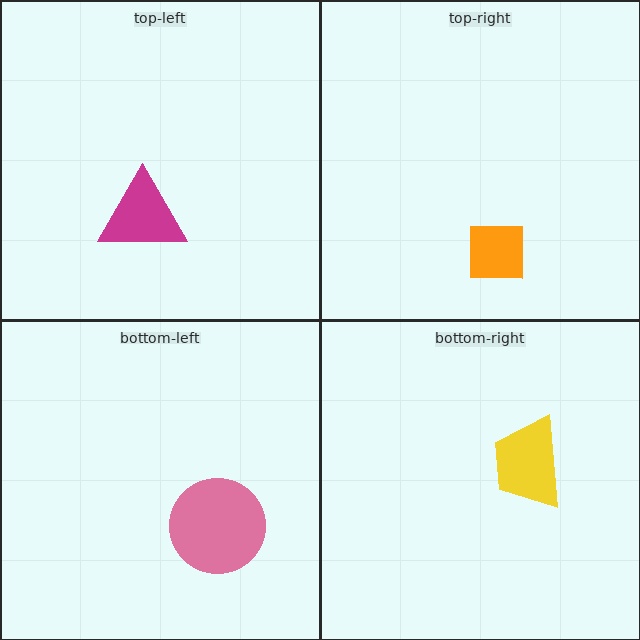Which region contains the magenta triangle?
The top-left region.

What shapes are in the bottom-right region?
The yellow trapezoid.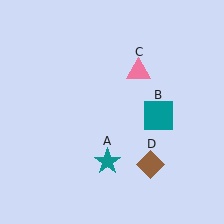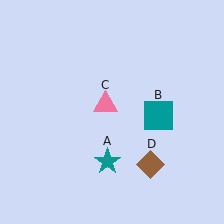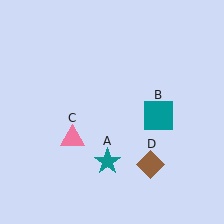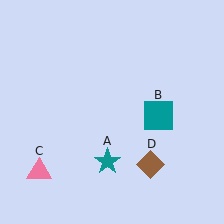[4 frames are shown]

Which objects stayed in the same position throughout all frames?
Teal star (object A) and teal square (object B) and brown diamond (object D) remained stationary.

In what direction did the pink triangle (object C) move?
The pink triangle (object C) moved down and to the left.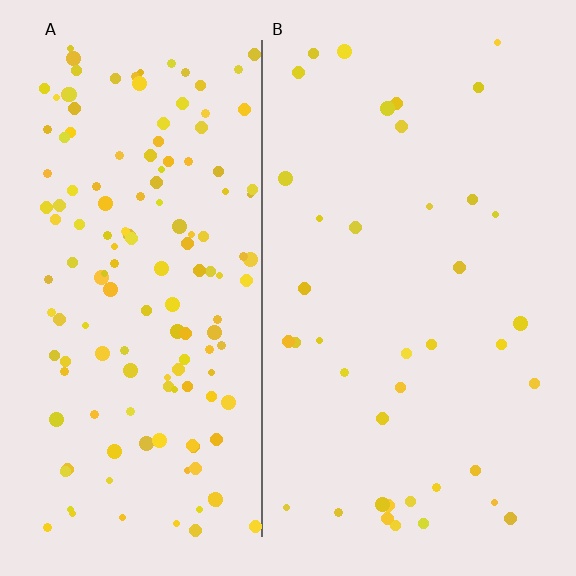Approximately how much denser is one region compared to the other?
Approximately 3.8× — region A over region B.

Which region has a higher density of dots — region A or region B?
A (the left).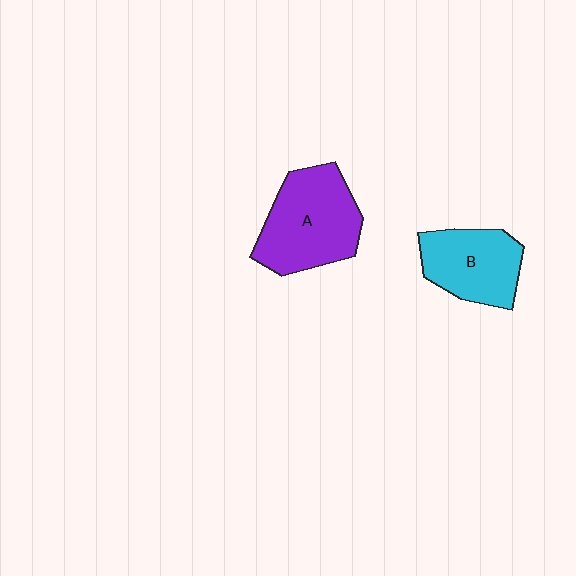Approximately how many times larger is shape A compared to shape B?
Approximately 1.3 times.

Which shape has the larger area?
Shape A (purple).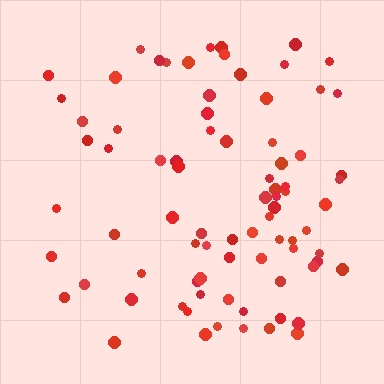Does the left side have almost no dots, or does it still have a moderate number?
Still a moderate number, just noticeably fewer than the right.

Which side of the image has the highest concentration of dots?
The right.